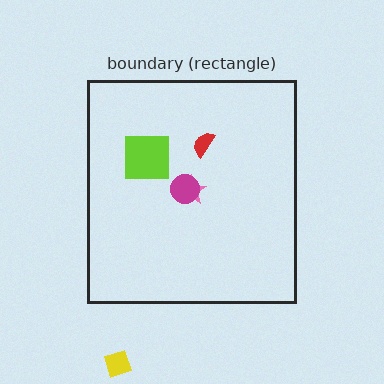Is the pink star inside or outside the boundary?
Inside.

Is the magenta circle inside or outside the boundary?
Inside.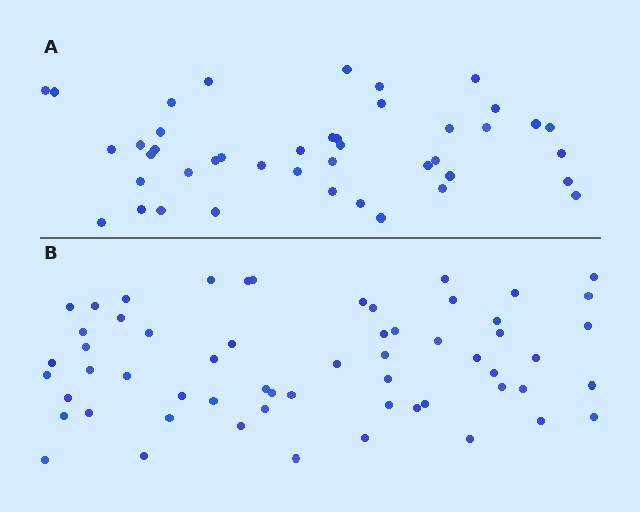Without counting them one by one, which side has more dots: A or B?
Region B (the bottom region) has more dots.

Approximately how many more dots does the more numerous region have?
Region B has approximately 15 more dots than region A.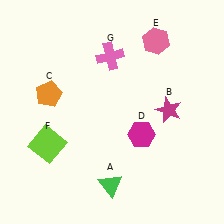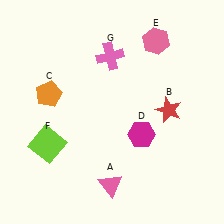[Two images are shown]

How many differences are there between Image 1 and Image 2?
There are 2 differences between the two images.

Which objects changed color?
A changed from green to pink. B changed from magenta to red.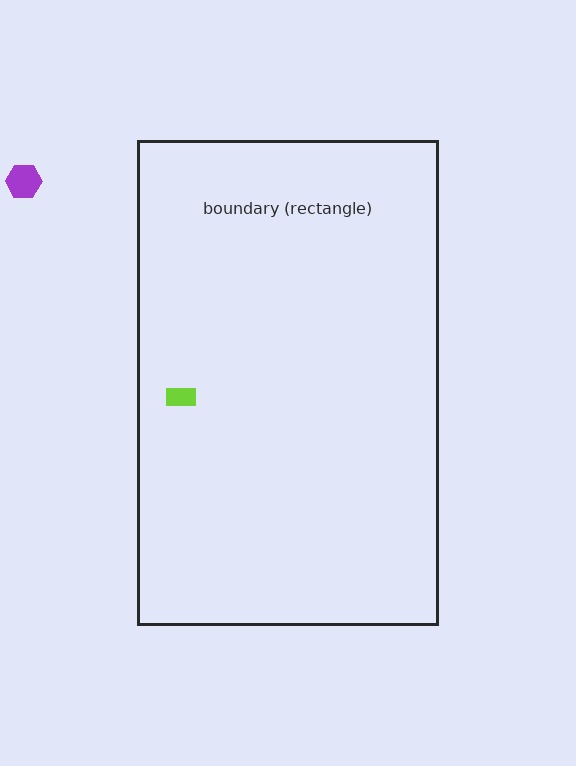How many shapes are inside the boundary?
1 inside, 1 outside.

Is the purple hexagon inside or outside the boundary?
Outside.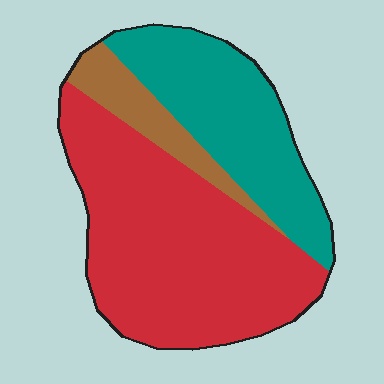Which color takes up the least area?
Brown, at roughly 10%.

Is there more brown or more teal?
Teal.